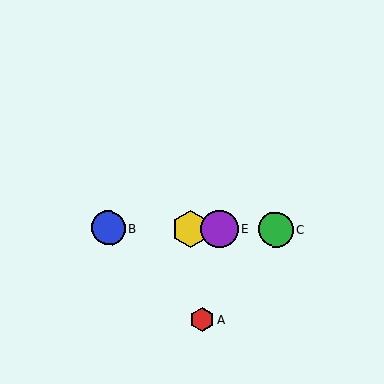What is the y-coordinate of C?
Object C is at y≈229.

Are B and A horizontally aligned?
No, B is at y≈228 and A is at y≈320.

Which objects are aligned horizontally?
Objects B, C, D, E are aligned horizontally.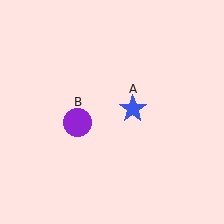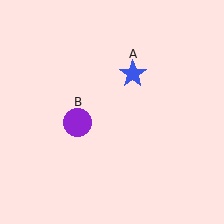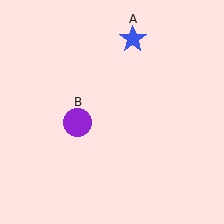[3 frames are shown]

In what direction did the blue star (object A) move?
The blue star (object A) moved up.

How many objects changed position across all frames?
1 object changed position: blue star (object A).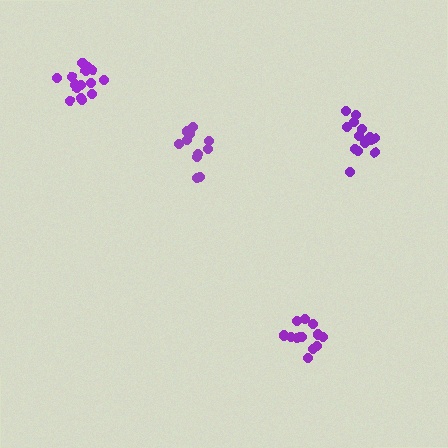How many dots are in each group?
Group 1: 12 dots, Group 2: 13 dots, Group 3: 16 dots, Group 4: 15 dots (56 total).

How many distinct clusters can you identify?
There are 4 distinct clusters.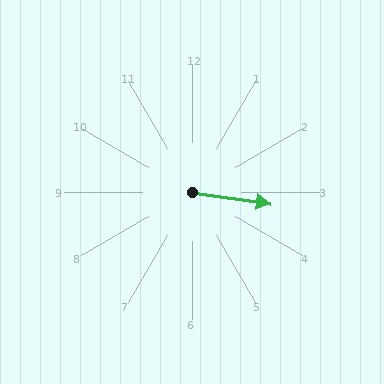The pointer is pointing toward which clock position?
Roughly 3 o'clock.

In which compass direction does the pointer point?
East.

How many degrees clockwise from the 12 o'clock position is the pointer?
Approximately 98 degrees.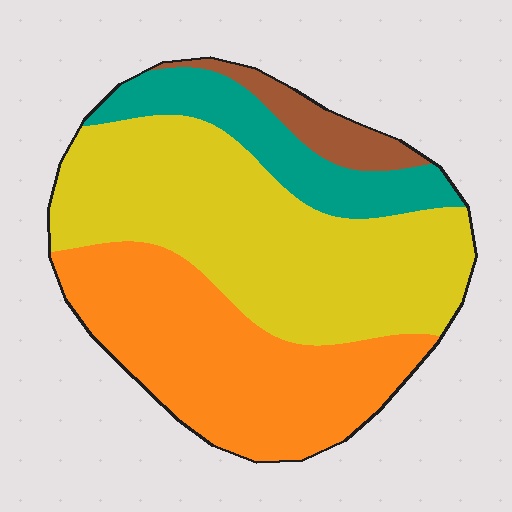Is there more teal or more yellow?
Yellow.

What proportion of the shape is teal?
Teal covers 14% of the shape.